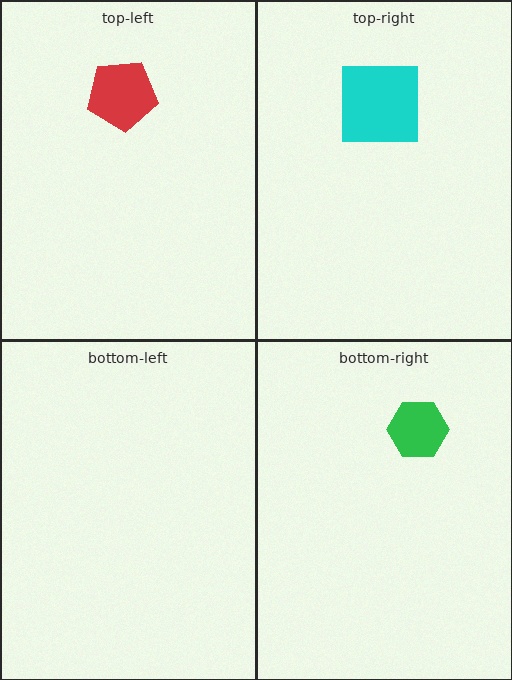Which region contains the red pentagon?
The top-left region.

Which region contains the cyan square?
The top-right region.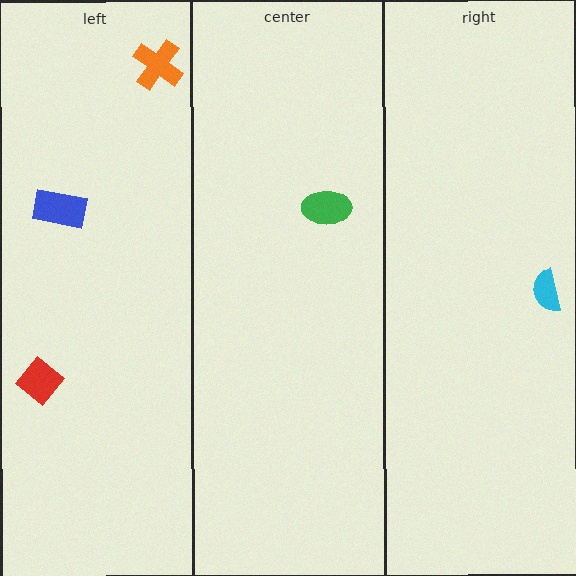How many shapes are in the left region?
3.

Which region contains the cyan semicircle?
The right region.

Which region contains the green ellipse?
The center region.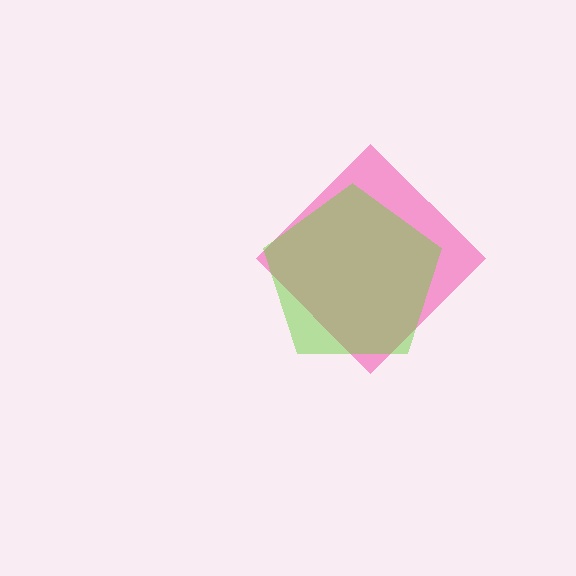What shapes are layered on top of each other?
The layered shapes are: a pink diamond, a lime pentagon.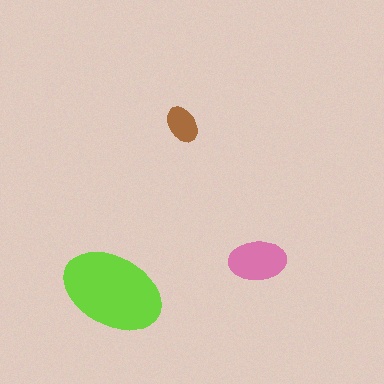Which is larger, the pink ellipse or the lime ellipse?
The lime one.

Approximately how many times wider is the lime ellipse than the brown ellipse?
About 2.5 times wider.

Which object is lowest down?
The lime ellipse is bottommost.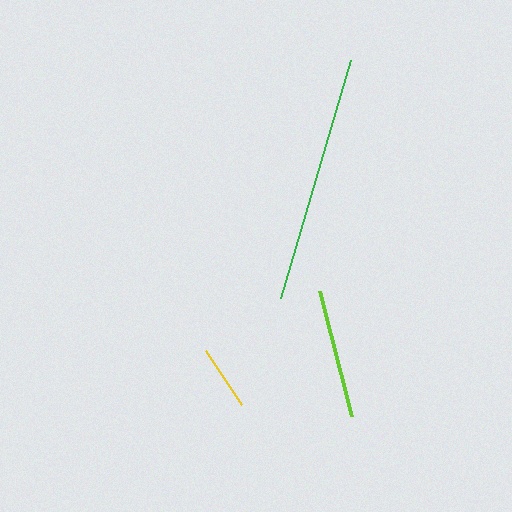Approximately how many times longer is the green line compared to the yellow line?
The green line is approximately 3.8 times the length of the yellow line.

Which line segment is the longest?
The green line is the longest at approximately 249 pixels.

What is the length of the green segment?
The green segment is approximately 249 pixels long.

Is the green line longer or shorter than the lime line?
The green line is longer than the lime line.